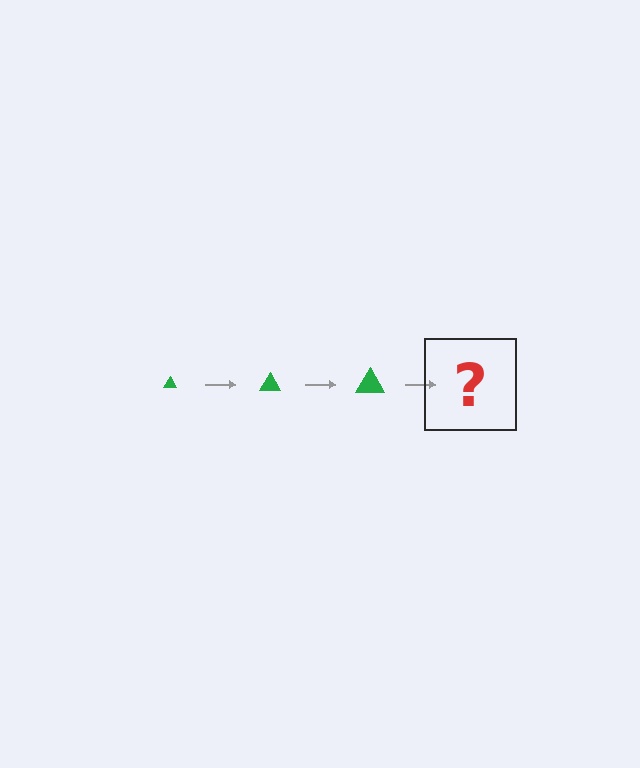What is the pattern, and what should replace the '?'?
The pattern is that the triangle gets progressively larger each step. The '?' should be a green triangle, larger than the previous one.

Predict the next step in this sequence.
The next step is a green triangle, larger than the previous one.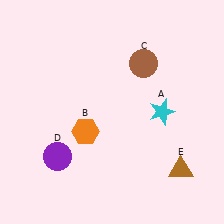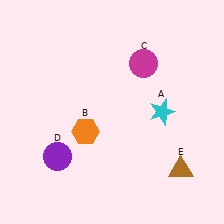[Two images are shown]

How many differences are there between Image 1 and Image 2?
There is 1 difference between the two images.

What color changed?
The circle (C) changed from brown in Image 1 to magenta in Image 2.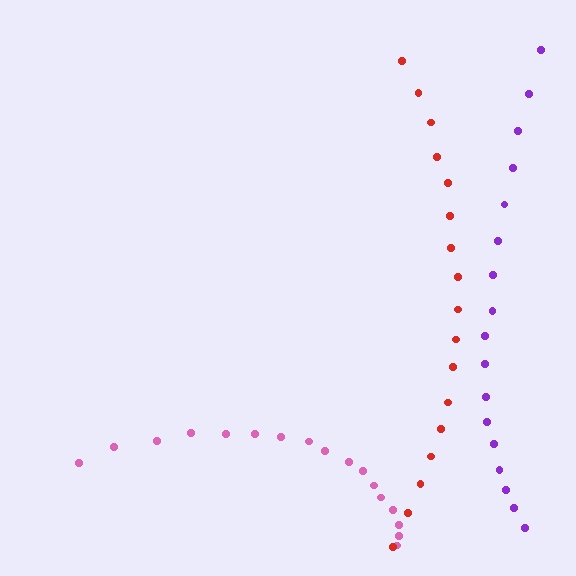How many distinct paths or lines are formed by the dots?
There are 3 distinct paths.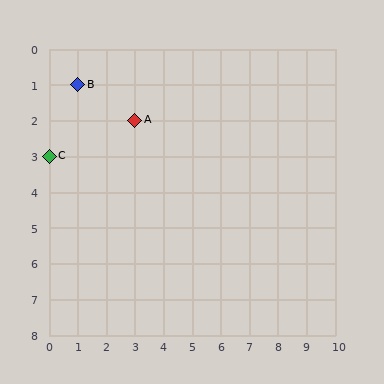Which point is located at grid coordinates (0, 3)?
Point C is at (0, 3).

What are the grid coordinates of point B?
Point B is at grid coordinates (1, 1).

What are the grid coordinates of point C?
Point C is at grid coordinates (0, 3).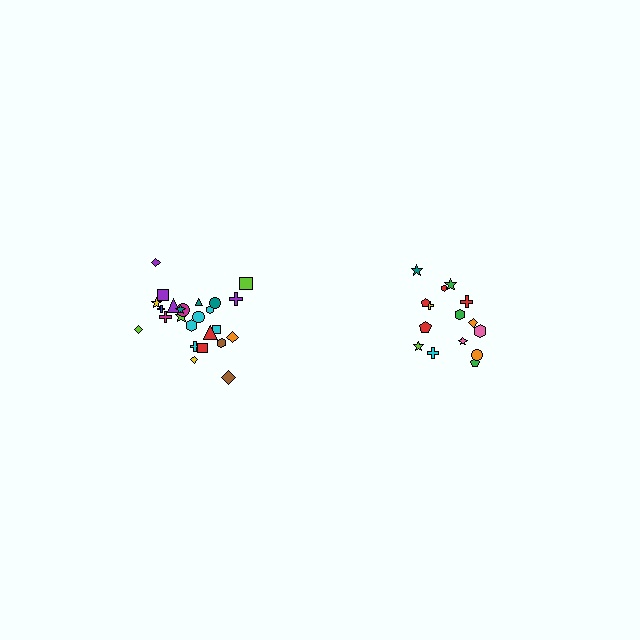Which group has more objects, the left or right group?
The left group.